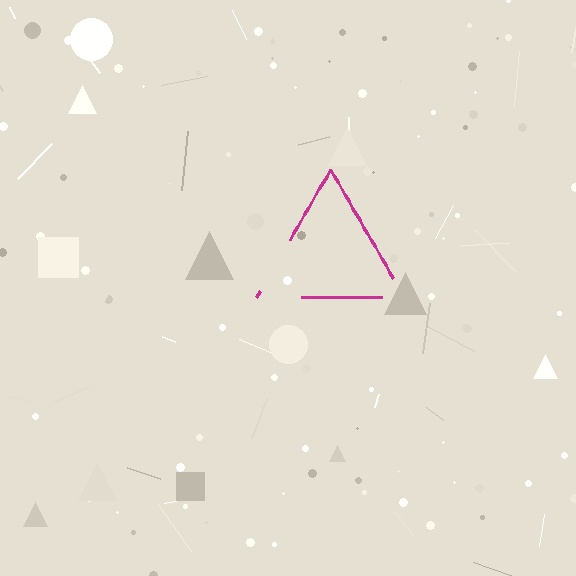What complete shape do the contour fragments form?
The contour fragments form a triangle.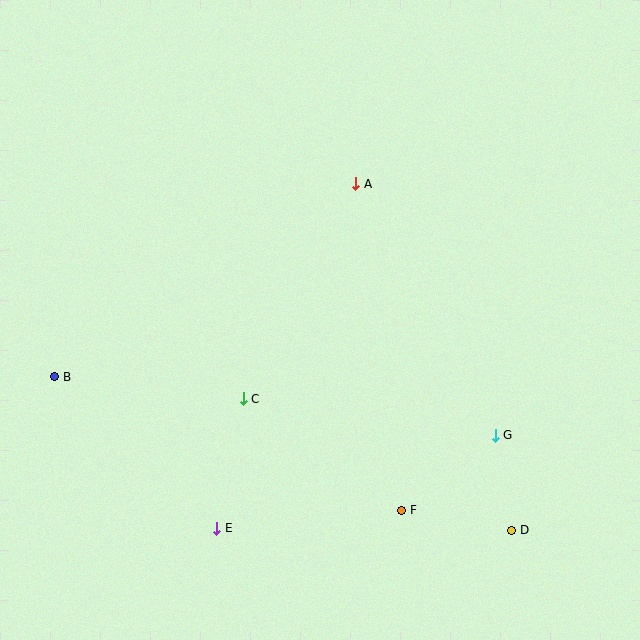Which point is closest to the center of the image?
Point C at (243, 399) is closest to the center.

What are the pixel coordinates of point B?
Point B is at (55, 377).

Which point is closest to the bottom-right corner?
Point D is closest to the bottom-right corner.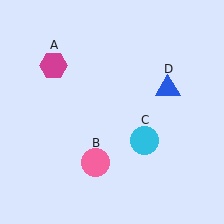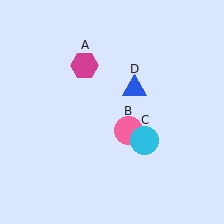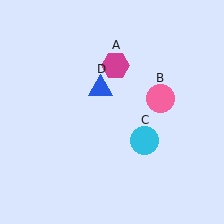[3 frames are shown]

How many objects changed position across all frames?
3 objects changed position: magenta hexagon (object A), pink circle (object B), blue triangle (object D).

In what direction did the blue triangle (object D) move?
The blue triangle (object D) moved left.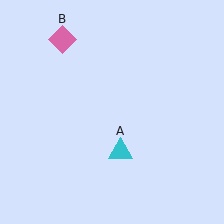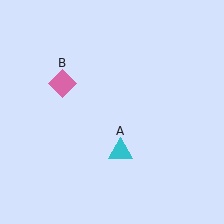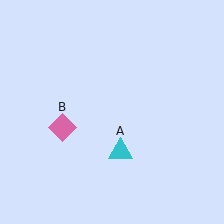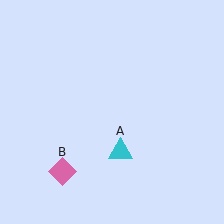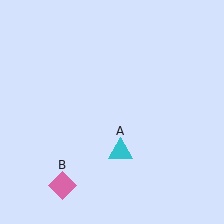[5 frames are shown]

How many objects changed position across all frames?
1 object changed position: pink diamond (object B).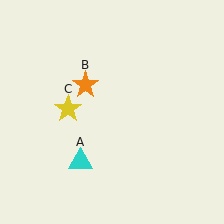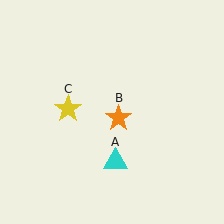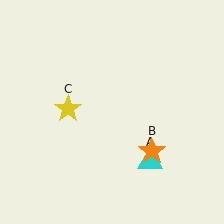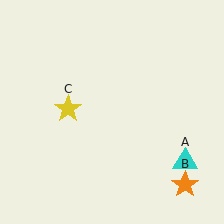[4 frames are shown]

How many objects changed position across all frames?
2 objects changed position: cyan triangle (object A), orange star (object B).